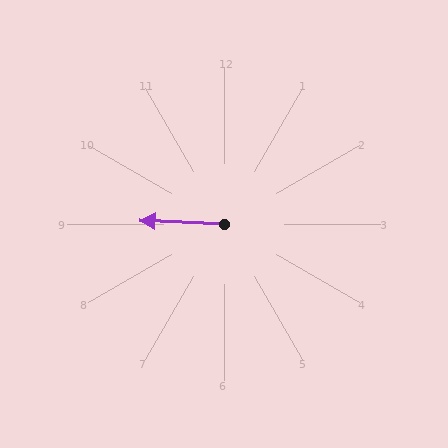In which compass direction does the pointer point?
West.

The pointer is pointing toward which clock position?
Roughly 9 o'clock.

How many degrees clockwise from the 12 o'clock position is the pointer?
Approximately 272 degrees.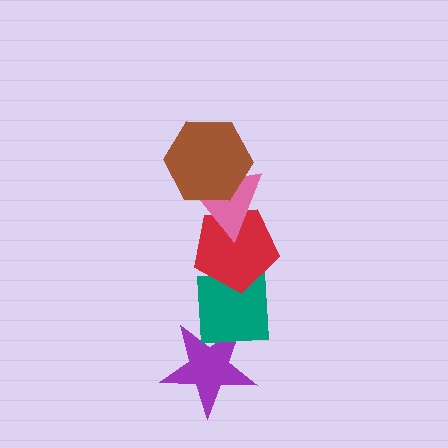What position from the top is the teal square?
The teal square is 4th from the top.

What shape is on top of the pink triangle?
The brown hexagon is on top of the pink triangle.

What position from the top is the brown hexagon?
The brown hexagon is 1st from the top.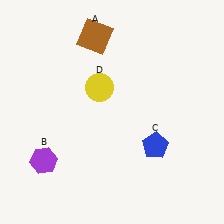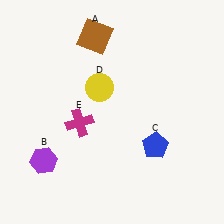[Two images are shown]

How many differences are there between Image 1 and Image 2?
There is 1 difference between the two images.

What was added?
A magenta cross (E) was added in Image 2.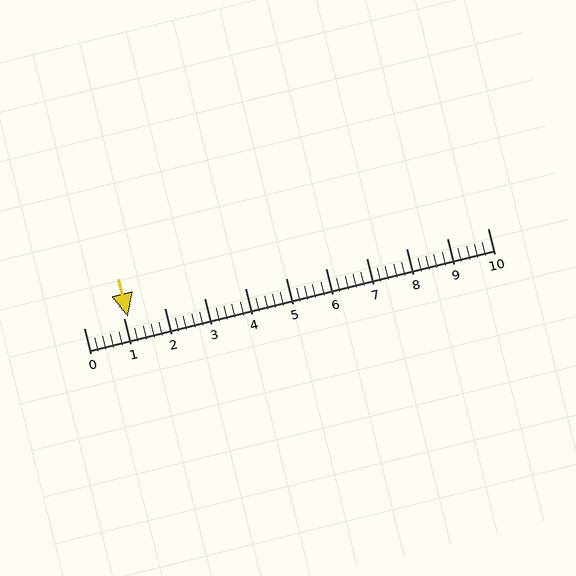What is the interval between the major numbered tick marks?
The major tick marks are spaced 1 units apart.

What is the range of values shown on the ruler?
The ruler shows values from 0 to 10.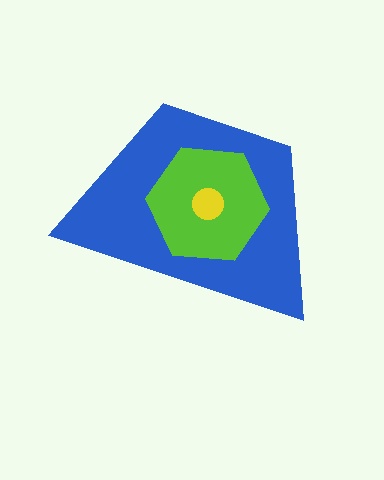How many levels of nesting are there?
3.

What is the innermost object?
The yellow circle.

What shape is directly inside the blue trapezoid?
The lime hexagon.